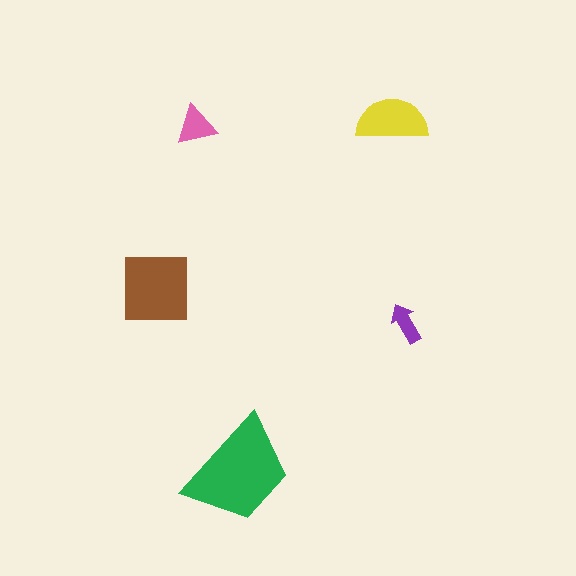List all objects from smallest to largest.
The purple arrow, the pink triangle, the yellow semicircle, the brown square, the green trapezoid.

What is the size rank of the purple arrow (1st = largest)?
5th.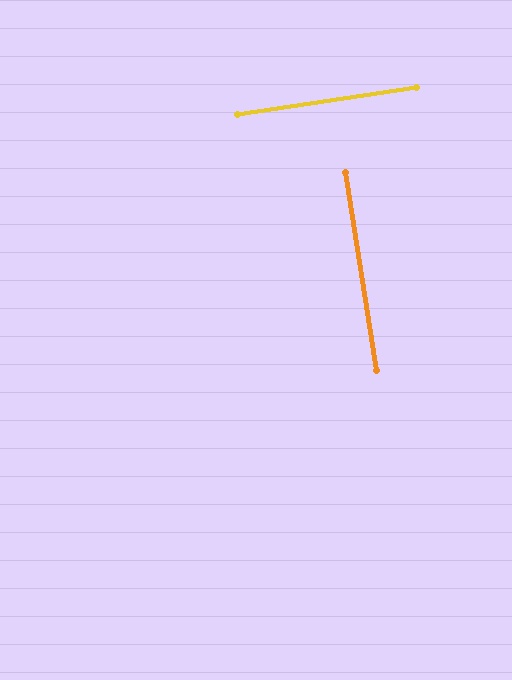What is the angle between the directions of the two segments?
Approximately 90 degrees.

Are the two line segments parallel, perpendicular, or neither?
Perpendicular — they meet at approximately 90°.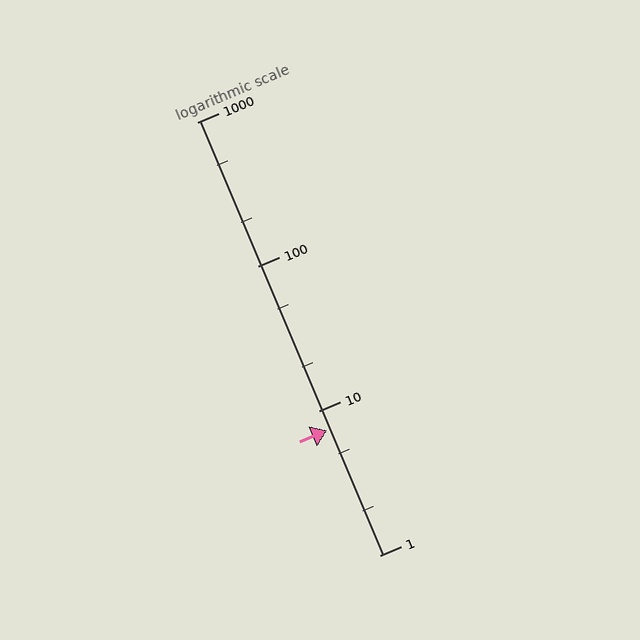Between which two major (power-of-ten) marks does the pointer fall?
The pointer is between 1 and 10.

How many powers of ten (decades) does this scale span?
The scale spans 3 decades, from 1 to 1000.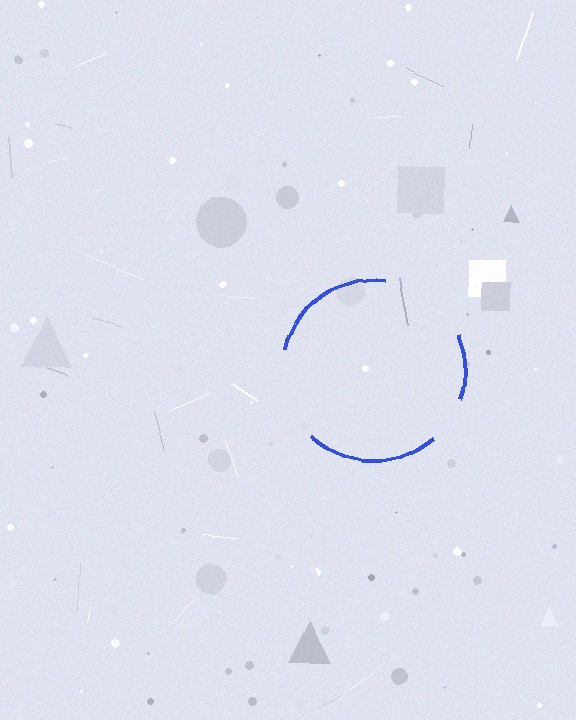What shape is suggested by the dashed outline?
The dashed outline suggests a circle.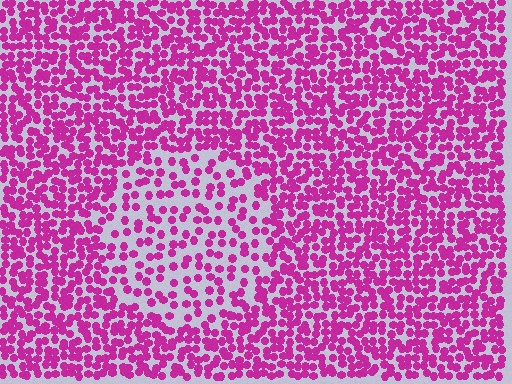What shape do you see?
I see a circle.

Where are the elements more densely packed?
The elements are more densely packed outside the circle boundary.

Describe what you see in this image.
The image contains small magenta elements arranged at two different densities. A circle-shaped region is visible where the elements are less densely packed than the surrounding area.